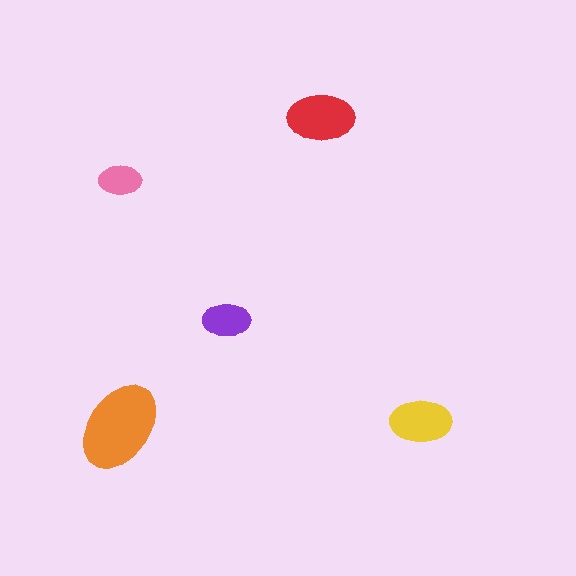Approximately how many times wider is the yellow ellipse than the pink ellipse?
About 1.5 times wider.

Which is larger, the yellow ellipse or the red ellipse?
The red one.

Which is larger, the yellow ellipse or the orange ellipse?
The orange one.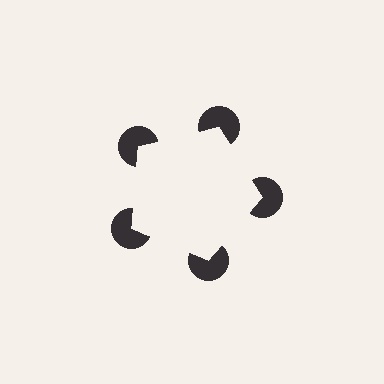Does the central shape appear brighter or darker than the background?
It typically appears slightly brighter than the background, even though no actual brightness change is drawn.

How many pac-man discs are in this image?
There are 5 — one at each vertex of the illusory pentagon.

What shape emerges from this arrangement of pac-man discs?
An illusory pentagon — its edges are inferred from the aligned wedge cuts in the pac-man discs, not physically drawn.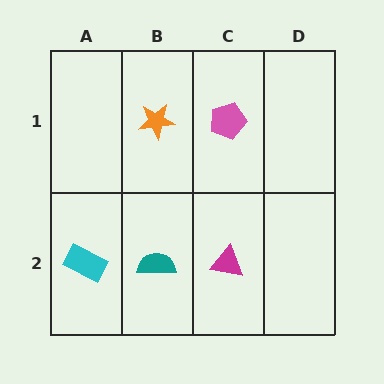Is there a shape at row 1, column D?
No, that cell is empty.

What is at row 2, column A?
A cyan rectangle.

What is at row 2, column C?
A magenta triangle.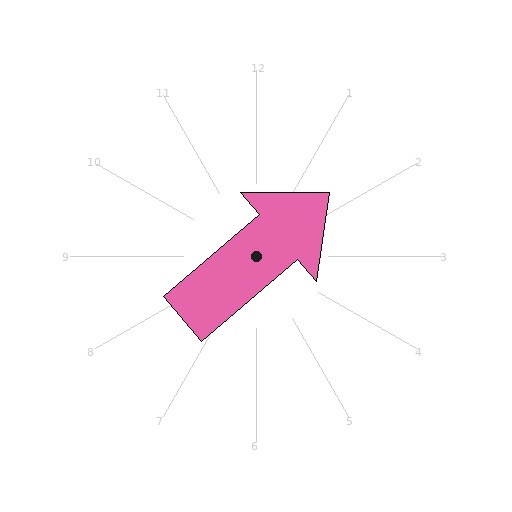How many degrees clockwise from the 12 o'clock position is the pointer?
Approximately 50 degrees.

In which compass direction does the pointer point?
Northeast.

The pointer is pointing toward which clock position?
Roughly 2 o'clock.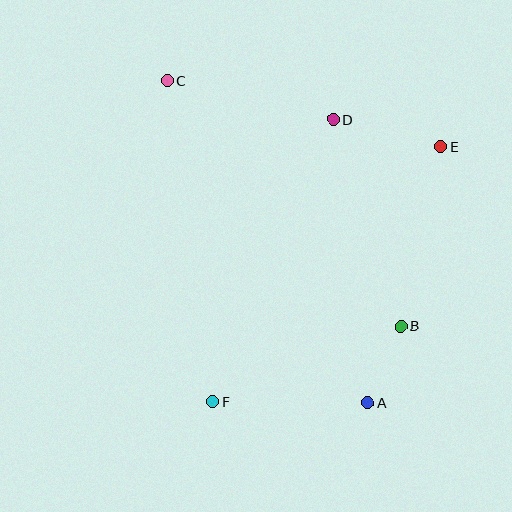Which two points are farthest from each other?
Points A and C are farthest from each other.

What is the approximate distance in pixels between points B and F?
The distance between B and F is approximately 203 pixels.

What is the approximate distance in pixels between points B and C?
The distance between B and C is approximately 339 pixels.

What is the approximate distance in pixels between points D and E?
The distance between D and E is approximately 111 pixels.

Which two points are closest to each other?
Points A and B are closest to each other.